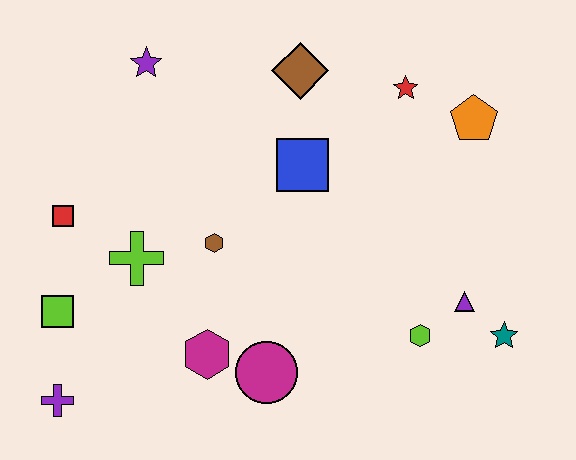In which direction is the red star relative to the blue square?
The red star is to the right of the blue square.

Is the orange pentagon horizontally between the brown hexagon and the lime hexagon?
No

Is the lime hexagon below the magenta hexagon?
No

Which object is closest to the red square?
The lime cross is closest to the red square.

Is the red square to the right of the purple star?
No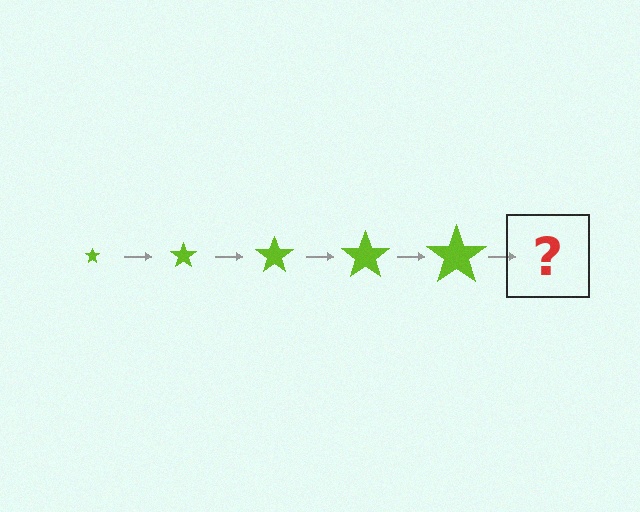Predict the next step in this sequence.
The next step is a lime star, larger than the previous one.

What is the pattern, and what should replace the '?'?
The pattern is that the star gets progressively larger each step. The '?' should be a lime star, larger than the previous one.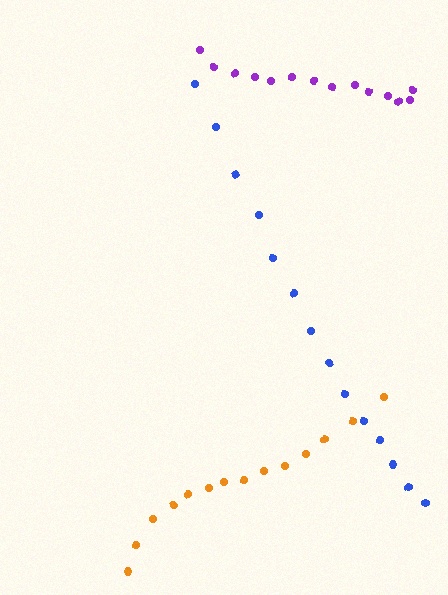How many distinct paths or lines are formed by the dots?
There are 3 distinct paths.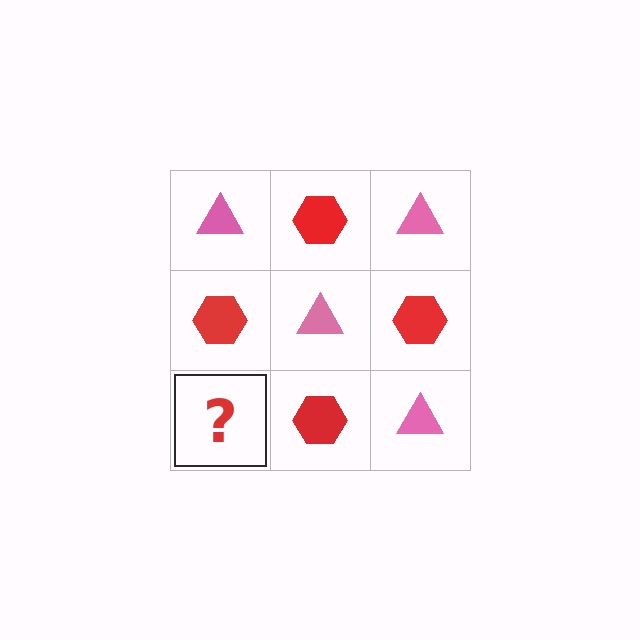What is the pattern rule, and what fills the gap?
The rule is that it alternates pink triangle and red hexagon in a checkerboard pattern. The gap should be filled with a pink triangle.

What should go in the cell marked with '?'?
The missing cell should contain a pink triangle.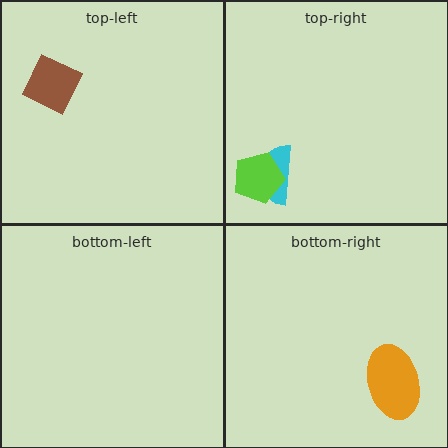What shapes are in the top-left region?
The brown diamond.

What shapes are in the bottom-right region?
The orange ellipse.